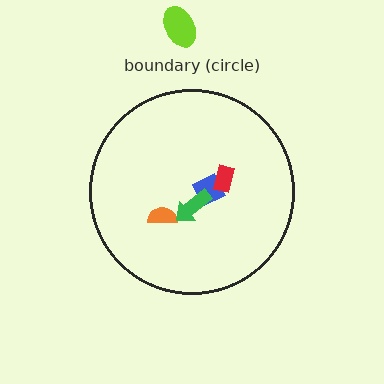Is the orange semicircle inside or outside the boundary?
Inside.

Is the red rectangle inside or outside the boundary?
Inside.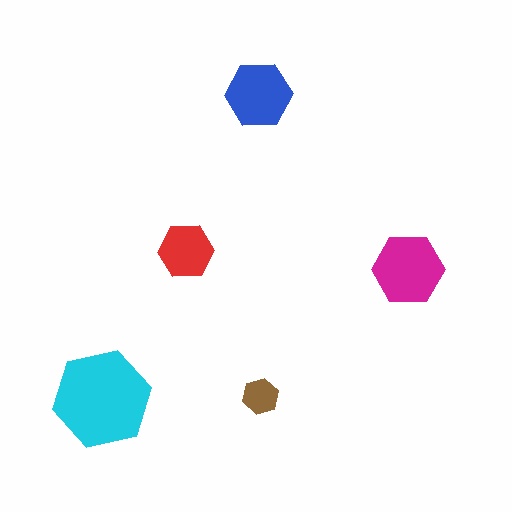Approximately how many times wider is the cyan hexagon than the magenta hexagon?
About 1.5 times wider.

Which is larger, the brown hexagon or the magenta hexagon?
The magenta one.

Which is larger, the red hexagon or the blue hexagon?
The blue one.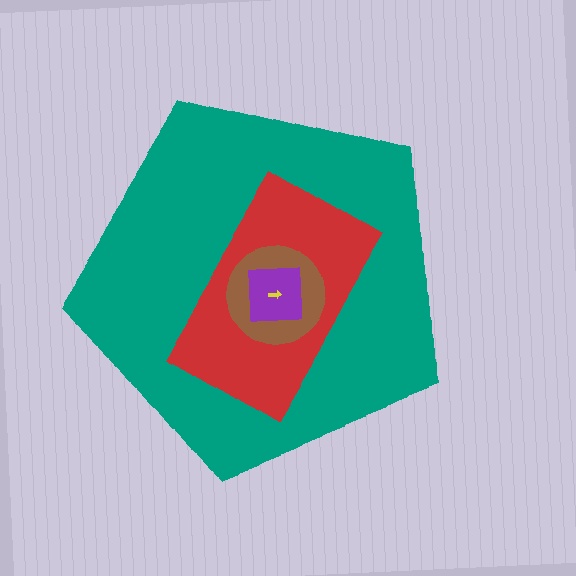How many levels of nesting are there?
5.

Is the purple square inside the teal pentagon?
Yes.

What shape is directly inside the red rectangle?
The brown circle.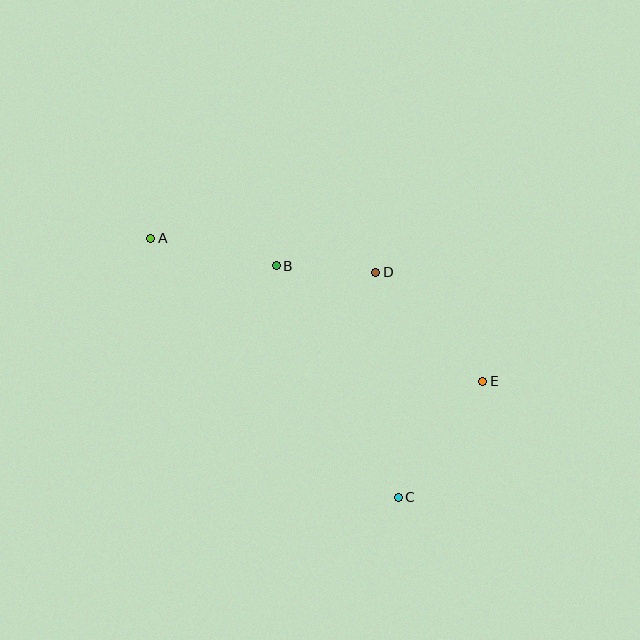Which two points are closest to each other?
Points B and D are closest to each other.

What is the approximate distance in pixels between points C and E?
The distance between C and E is approximately 143 pixels.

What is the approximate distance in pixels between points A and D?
The distance between A and D is approximately 227 pixels.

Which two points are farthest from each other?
Points A and E are farthest from each other.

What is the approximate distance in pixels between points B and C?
The distance between B and C is approximately 262 pixels.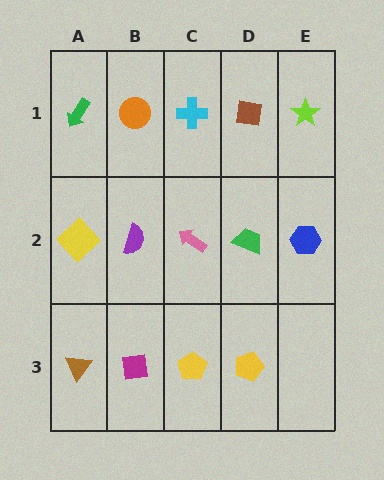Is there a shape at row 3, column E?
No, that cell is empty.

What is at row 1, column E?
A lime star.